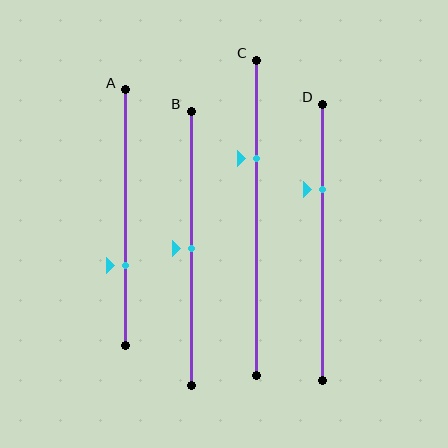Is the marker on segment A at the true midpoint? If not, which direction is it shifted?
No, the marker on segment A is shifted downward by about 19% of the segment length.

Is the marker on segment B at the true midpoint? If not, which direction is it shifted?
Yes, the marker on segment B is at the true midpoint.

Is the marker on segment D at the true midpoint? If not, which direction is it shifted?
No, the marker on segment D is shifted upward by about 19% of the segment length.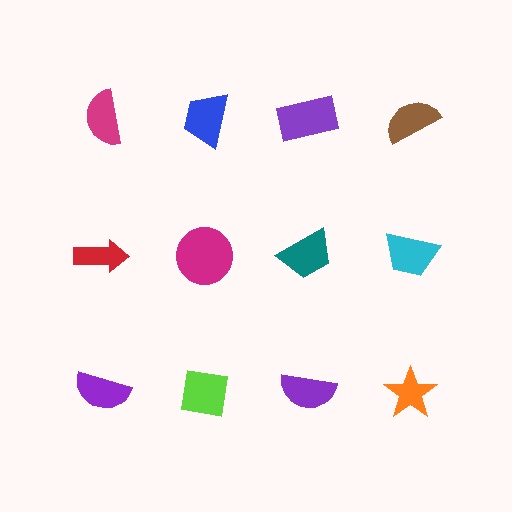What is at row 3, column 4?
An orange star.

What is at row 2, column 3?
A teal trapezoid.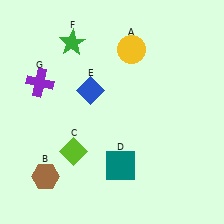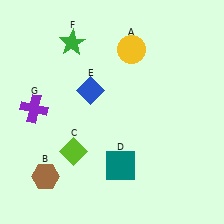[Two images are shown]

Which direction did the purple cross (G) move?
The purple cross (G) moved down.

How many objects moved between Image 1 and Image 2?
1 object moved between the two images.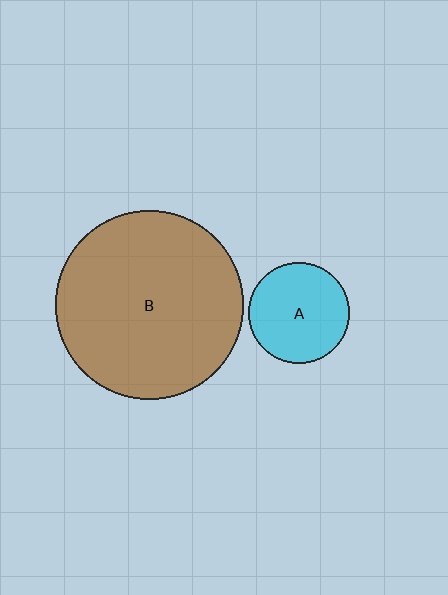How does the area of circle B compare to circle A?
Approximately 3.5 times.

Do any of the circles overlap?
No, none of the circles overlap.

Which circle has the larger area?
Circle B (brown).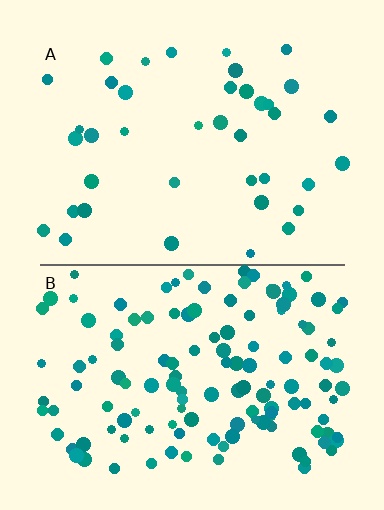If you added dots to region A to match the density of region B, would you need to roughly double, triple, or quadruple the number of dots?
Approximately triple.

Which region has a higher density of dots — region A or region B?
B (the bottom).